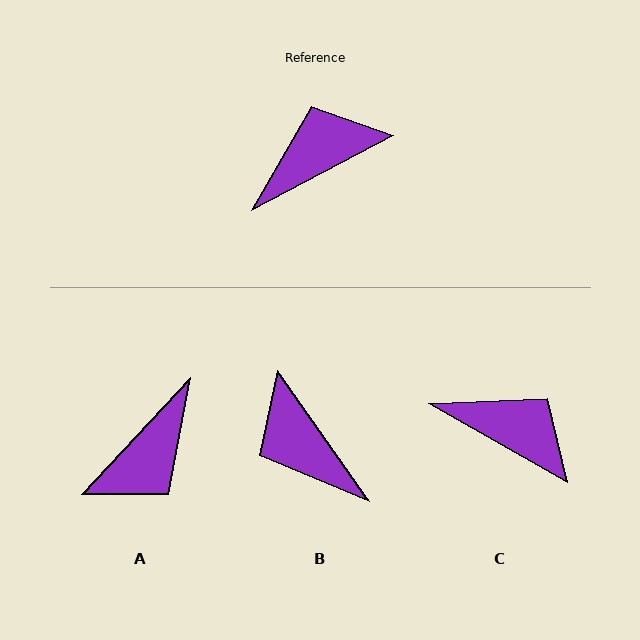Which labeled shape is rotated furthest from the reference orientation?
A, about 161 degrees away.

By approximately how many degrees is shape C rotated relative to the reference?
Approximately 58 degrees clockwise.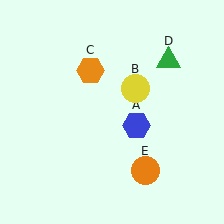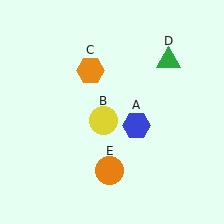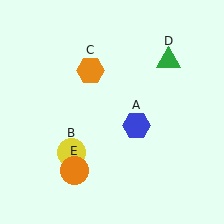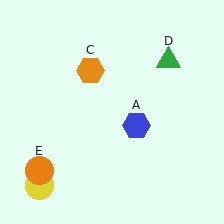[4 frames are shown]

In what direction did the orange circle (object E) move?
The orange circle (object E) moved left.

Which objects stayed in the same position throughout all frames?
Blue hexagon (object A) and orange hexagon (object C) and green triangle (object D) remained stationary.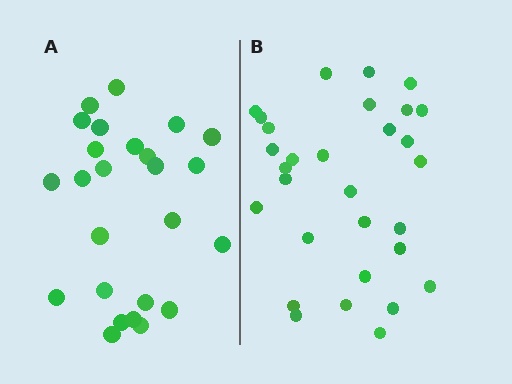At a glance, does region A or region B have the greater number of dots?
Region B (the right region) has more dots.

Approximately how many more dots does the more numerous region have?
Region B has about 5 more dots than region A.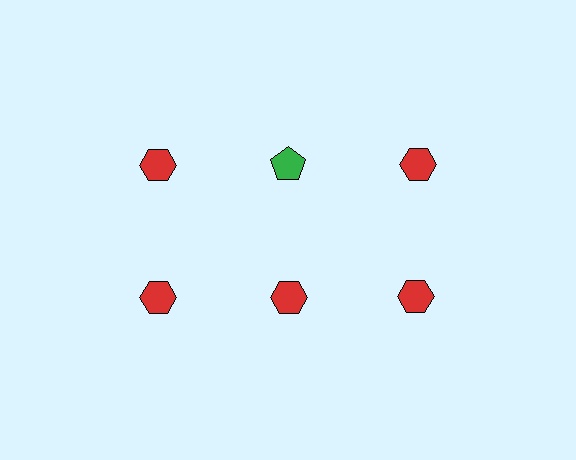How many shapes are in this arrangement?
There are 6 shapes arranged in a grid pattern.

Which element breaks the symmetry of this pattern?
The green pentagon in the top row, second from left column breaks the symmetry. All other shapes are red hexagons.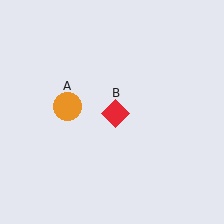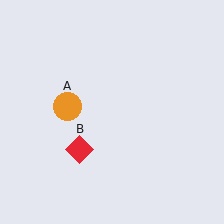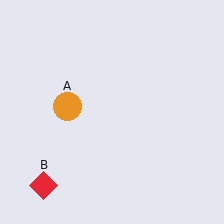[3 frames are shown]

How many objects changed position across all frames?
1 object changed position: red diamond (object B).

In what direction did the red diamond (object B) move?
The red diamond (object B) moved down and to the left.